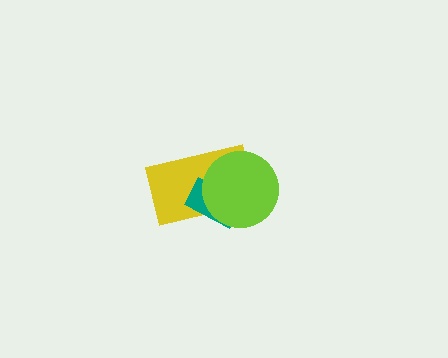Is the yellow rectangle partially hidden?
Yes, it is partially covered by another shape.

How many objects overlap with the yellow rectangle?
2 objects overlap with the yellow rectangle.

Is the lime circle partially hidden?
No, no other shape covers it.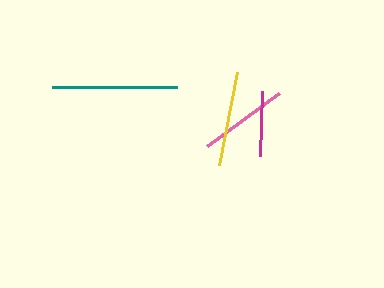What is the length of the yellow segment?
The yellow segment is approximately 95 pixels long.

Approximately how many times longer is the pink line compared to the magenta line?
The pink line is approximately 1.4 times the length of the magenta line.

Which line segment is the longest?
The teal line is the longest at approximately 125 pixels.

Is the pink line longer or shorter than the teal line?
The teal line is longer than the pink line.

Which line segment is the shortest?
The magenta line is the shortest at approximately 66 pixels.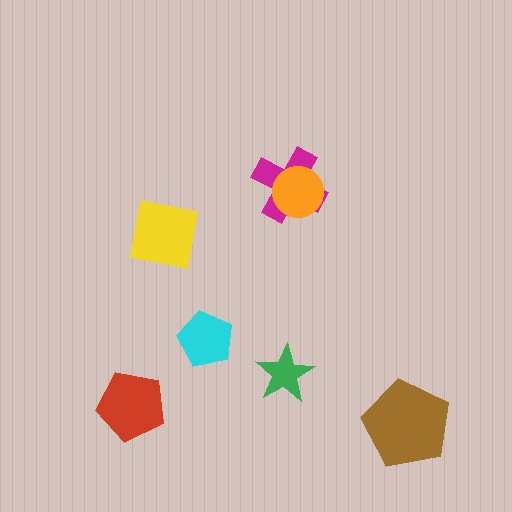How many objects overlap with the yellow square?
0 objects overlap with the yellow square.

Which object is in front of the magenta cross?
The orange circle is in front of the magenta cross.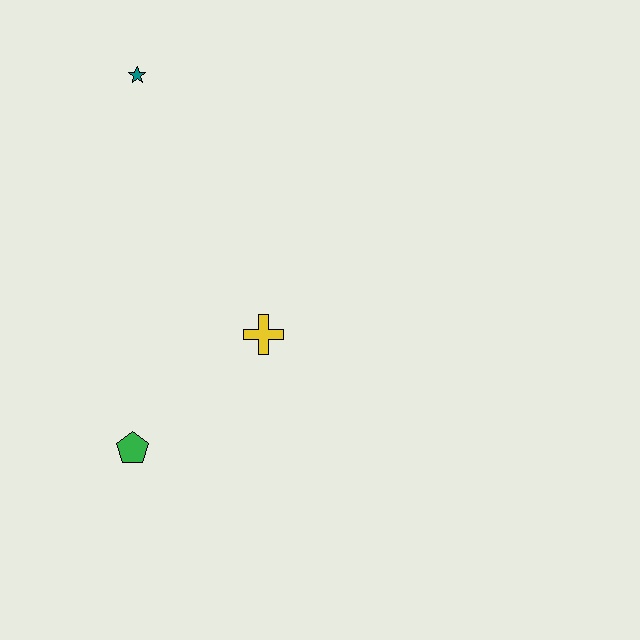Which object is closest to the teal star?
The yellow cross is closest to the teal star.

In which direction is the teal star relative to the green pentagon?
The teal star is above the green pentagon.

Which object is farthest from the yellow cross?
The teal star is farthest from the yellow cross.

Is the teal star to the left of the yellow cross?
Yes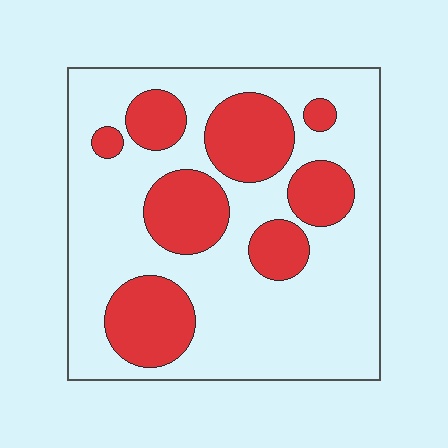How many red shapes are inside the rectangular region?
8.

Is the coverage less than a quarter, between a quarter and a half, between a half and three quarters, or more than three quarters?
Between a quarter and a half.